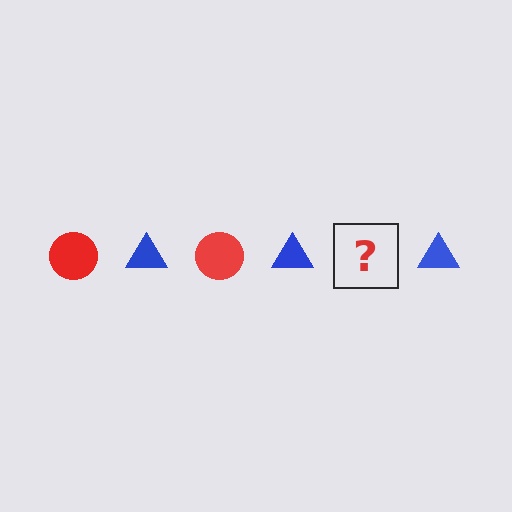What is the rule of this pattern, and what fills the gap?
The rule is that the pattern alternates between red circle and blue triangle. The gap should be filled with a red circle.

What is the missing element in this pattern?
The missing element is a red circle.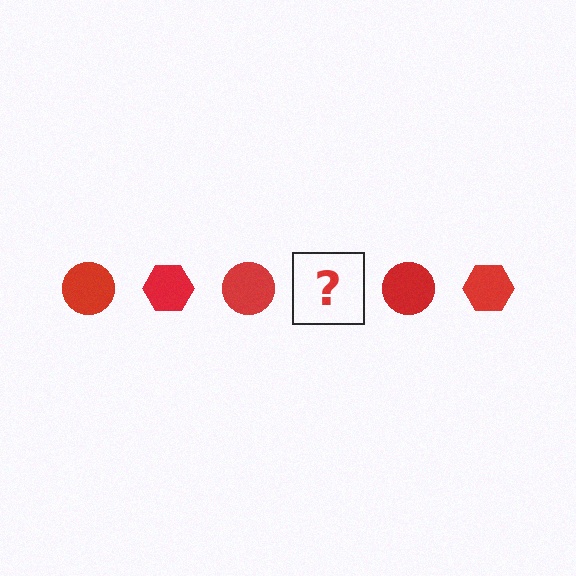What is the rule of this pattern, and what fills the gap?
The rule is that the pattern cycles through circle, hexagon shapes in red. The gap should be filled with a red hexagon.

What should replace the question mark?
The question mark should be replaced with a red hexagon.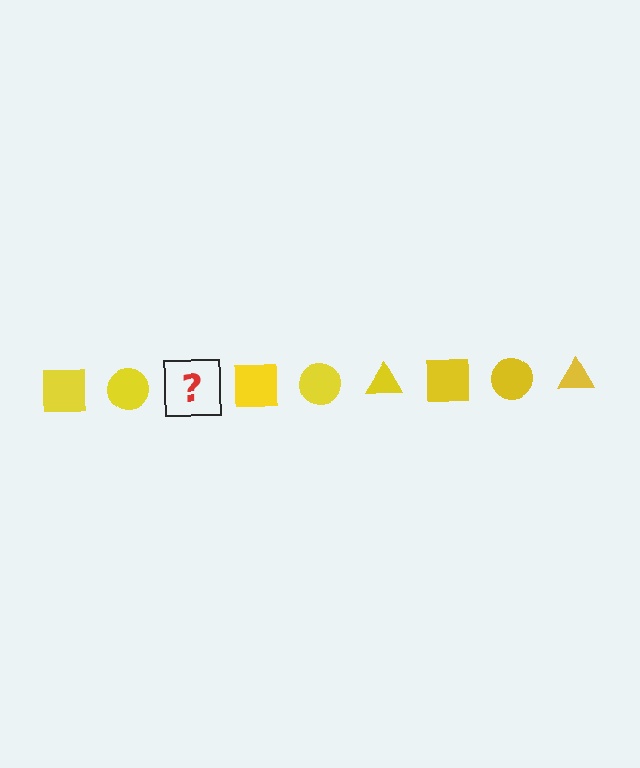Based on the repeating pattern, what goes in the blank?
The blank should be a yellow triangle.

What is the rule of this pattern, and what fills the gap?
The rule is that the pattern cycles through square, circle, triangle shapes in yellow. The gap should be filled with a yellow triangle.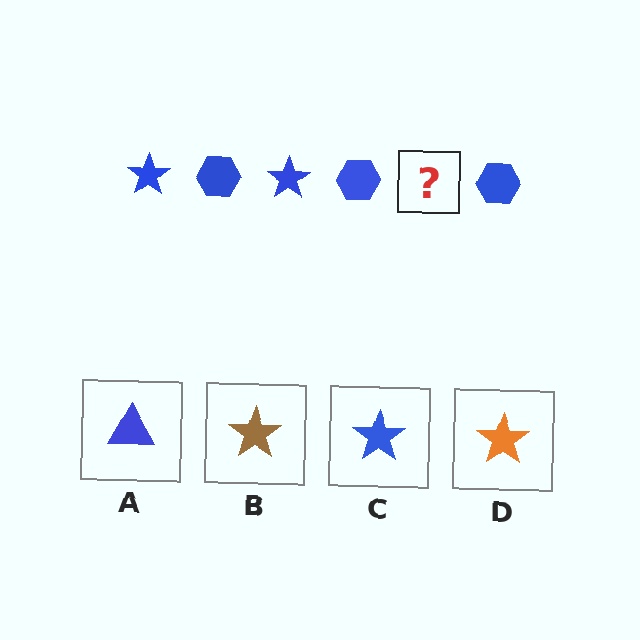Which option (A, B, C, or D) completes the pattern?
C.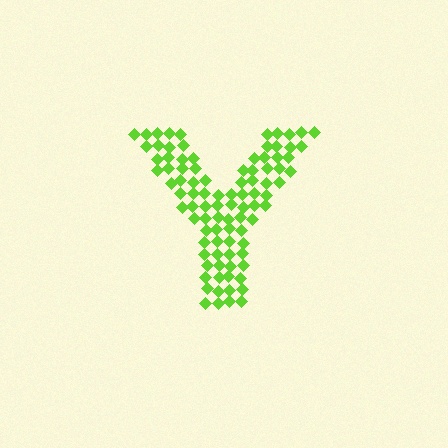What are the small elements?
The small elements are diamonds.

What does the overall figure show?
The overall figure shows the letter Y.